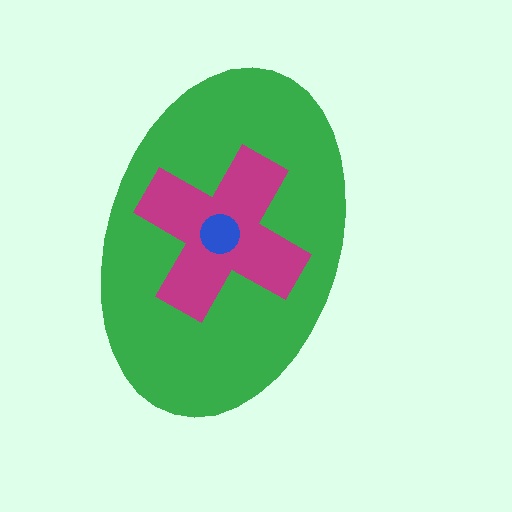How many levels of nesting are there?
3.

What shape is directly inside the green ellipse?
The magenta cross.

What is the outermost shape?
The green ellipse.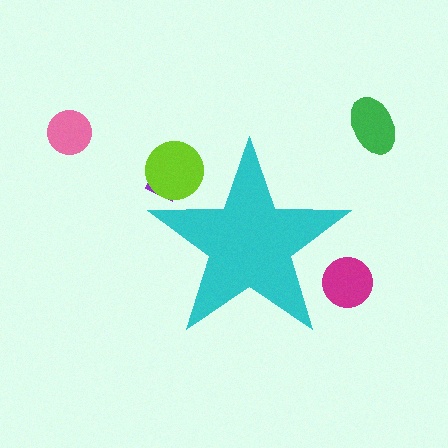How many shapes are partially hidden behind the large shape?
3 shapes are partially hidden.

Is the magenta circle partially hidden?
Yes, the magenta circle is partially hidden behind the cyan star.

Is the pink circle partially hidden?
No, the pink circle is fully visible.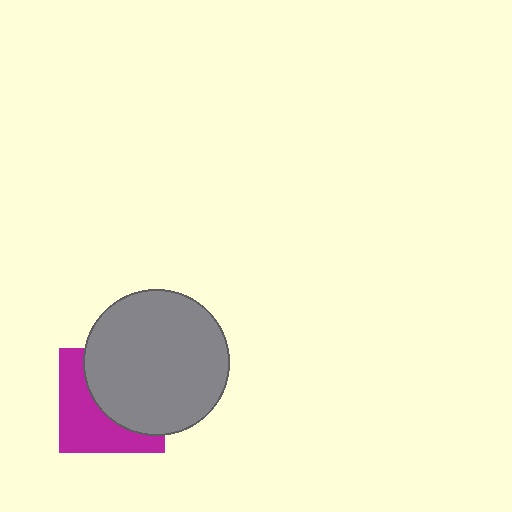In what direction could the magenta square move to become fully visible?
The magenta square could move toward the lower-left. That would shift it out from behind the gray circle entirely.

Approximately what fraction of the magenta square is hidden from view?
Roughly 55% of the magenta square is hidden behind the gray circle.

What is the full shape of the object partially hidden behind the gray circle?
The partially hidden object is a magenta square.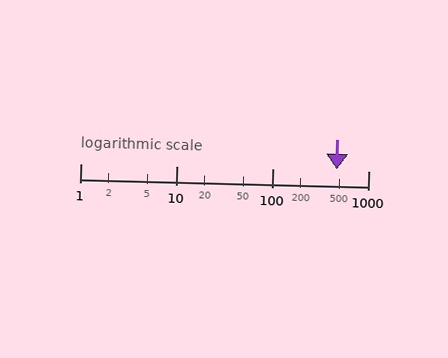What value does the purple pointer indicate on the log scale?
The pointer indicates approximately 470.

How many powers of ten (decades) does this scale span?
The scale spans 3 decades, from 1 to 1000.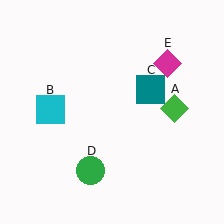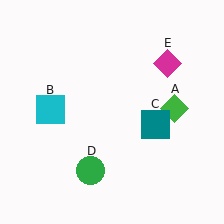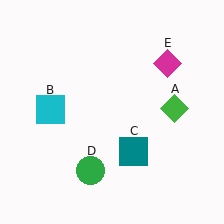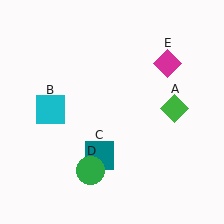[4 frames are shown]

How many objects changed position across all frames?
1 object changed position: teal square (object C).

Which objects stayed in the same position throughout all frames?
Green diamond (object A) and cyan square (object B) and green circle (object D) and magenta diamond (object E) remained stationary.